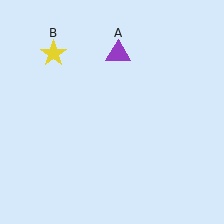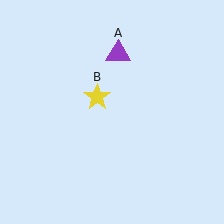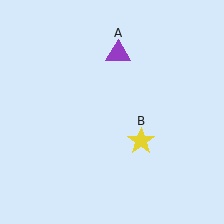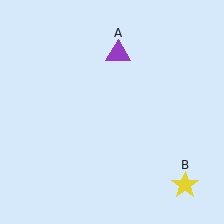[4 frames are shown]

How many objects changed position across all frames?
1 object changed position: yellow star (object B).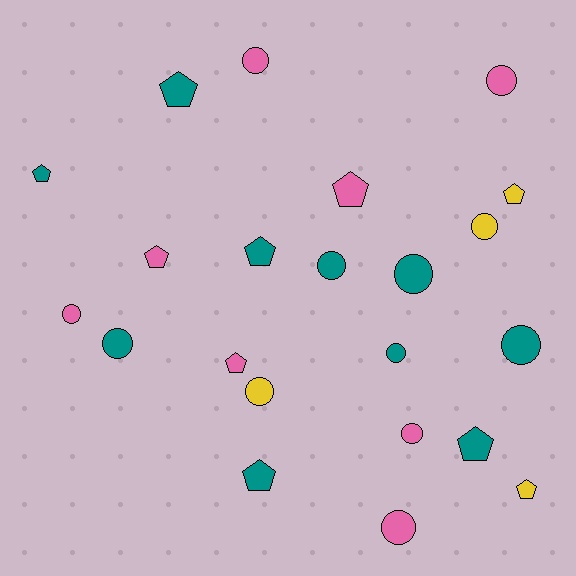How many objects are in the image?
There are 22 objects.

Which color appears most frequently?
Teal, with 10 objects.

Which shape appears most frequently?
Circle, with 12 objects.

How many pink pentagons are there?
There are 3 pink pentagons.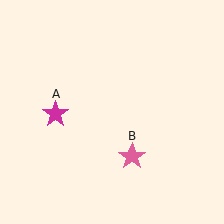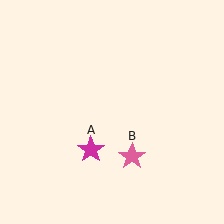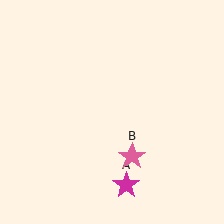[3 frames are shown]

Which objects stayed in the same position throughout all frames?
Pink star (object B) remained stationary.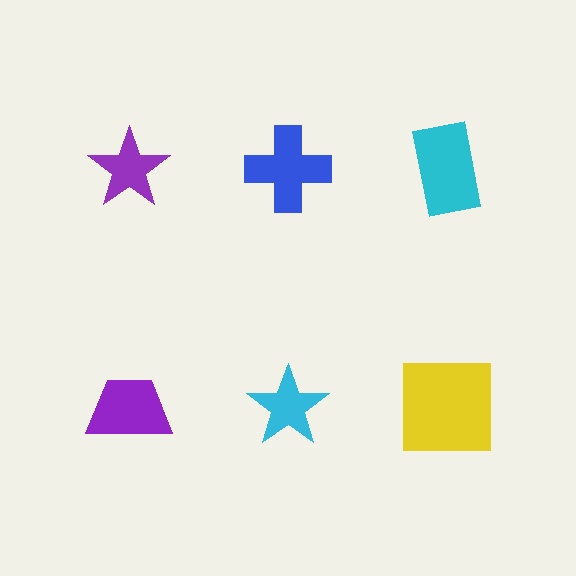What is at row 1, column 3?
A cyan rectangle.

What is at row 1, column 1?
A purple star.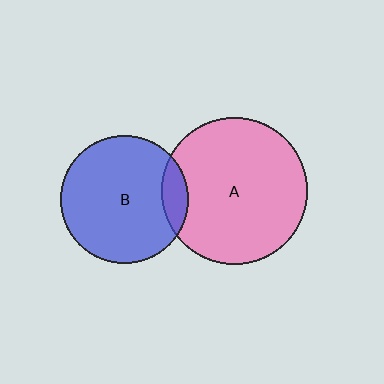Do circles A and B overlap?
Yes.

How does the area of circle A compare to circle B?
Approximately 1.3 times.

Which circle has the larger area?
Circle A (pink).